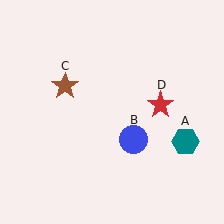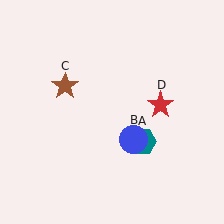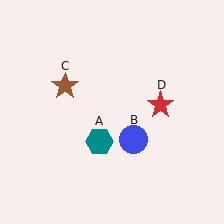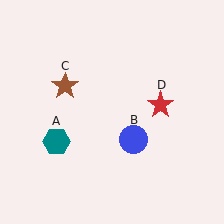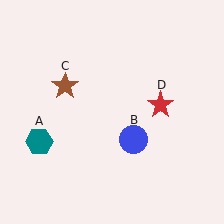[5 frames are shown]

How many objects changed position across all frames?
1 object changed position: teal hexagon (object A).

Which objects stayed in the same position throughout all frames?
Blue circle (object B) and brown star (object C) and red star (object D) remained stationary.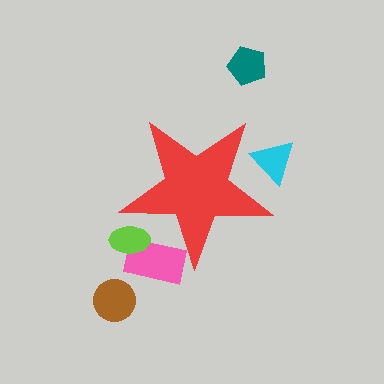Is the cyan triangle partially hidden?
Yes, the cyan triangle is partially hidden behind the red star.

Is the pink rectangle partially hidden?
Yes, the pink rectangle is partially hidden behind the red star.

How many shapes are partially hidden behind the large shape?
3 shapes are partially hidden.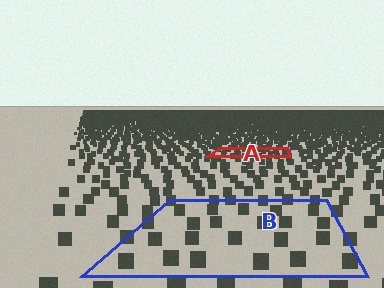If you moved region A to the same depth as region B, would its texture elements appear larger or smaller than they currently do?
They would appear larger. At a closer depth, the same texture elements are projected at a bigger on-screen size.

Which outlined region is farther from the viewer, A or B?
Region A is farther from the viewer — the texture elements inside it appear smaller and more densely packed.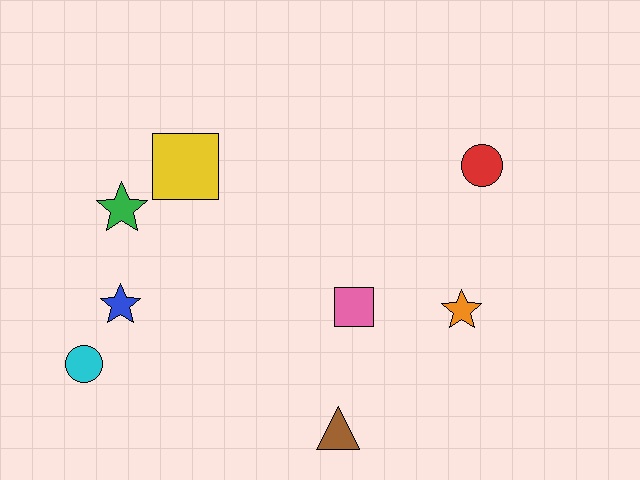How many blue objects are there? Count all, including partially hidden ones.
There is 1 blue object.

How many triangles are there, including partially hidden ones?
There is 1 triangle.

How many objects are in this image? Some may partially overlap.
There are 8 objects.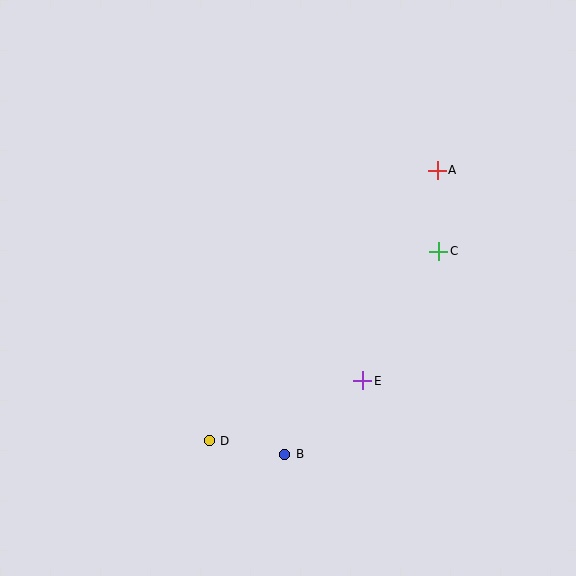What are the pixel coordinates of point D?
Point D is at (209, 441).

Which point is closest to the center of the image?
Point E at (363, 381) is closest to the center.